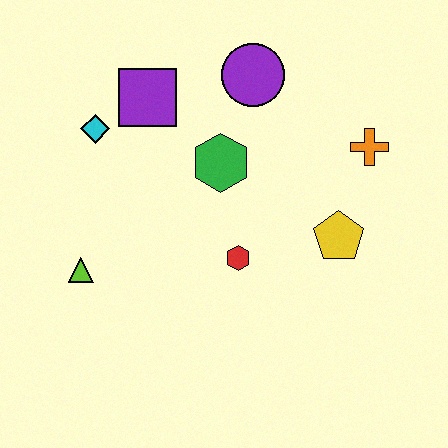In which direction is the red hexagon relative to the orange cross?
The red hexagon is to the left of the orange cross.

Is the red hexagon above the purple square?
No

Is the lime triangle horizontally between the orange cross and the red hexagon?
No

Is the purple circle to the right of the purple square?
Yes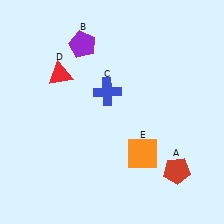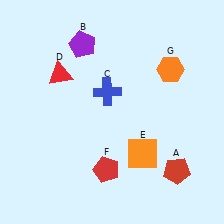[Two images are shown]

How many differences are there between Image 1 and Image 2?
There are 2 differences between the two images.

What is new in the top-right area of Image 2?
An orange hexagon (G) was added in the top-right area of Image 2.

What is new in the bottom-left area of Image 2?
A red pentagon (F) was added in the bottom-left area of Image 2.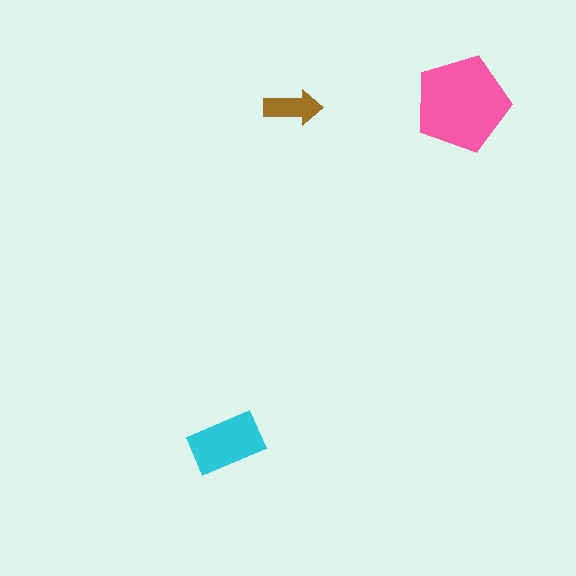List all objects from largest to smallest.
The pink pentagon, the cyan rectangle, the brown arrow.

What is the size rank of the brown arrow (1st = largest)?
3rd.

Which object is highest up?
The pink pentagon is topmost.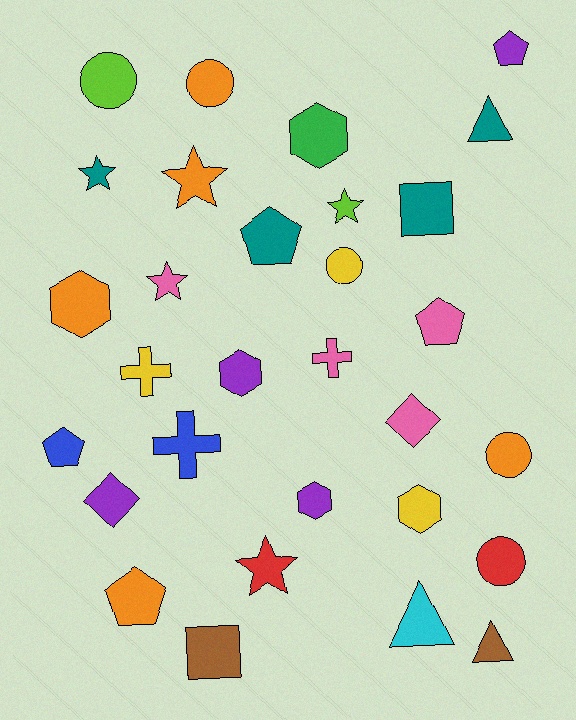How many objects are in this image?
There are 30 objects.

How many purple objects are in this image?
There are 4 purple objects.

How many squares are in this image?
There are 2 squares.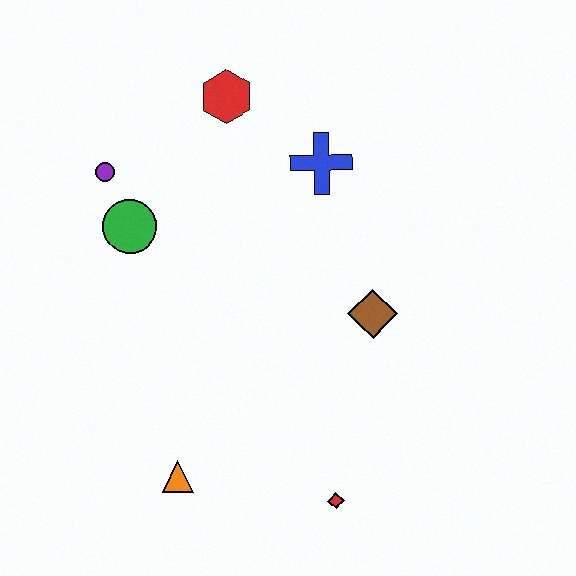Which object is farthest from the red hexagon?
The red diamond is farthest from the red hexagon.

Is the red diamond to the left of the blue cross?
No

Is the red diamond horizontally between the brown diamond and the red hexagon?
Yes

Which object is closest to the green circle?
The purple circle is closest to the green circle.